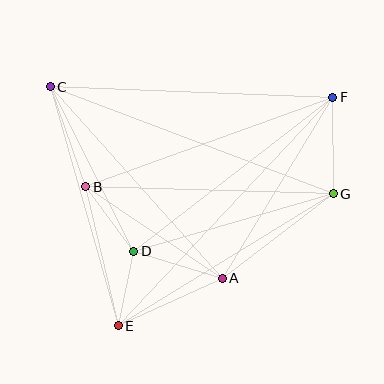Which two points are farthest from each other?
Points E and F are farthest from each other.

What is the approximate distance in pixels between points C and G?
The distance between C and G is approximately 303 pixels.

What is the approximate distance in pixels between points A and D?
The distance between A and D is approximately 93 pixels.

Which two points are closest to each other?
Points D and E are closest to each other.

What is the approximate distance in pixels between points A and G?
The distance between A and G is approximately 139 pixels.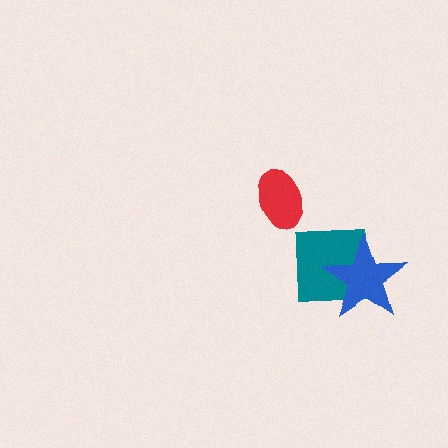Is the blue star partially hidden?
No, no other shape covers it.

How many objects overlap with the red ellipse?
0 objects overlap with the red ellipse.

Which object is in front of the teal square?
The blue star is in front of the teal square.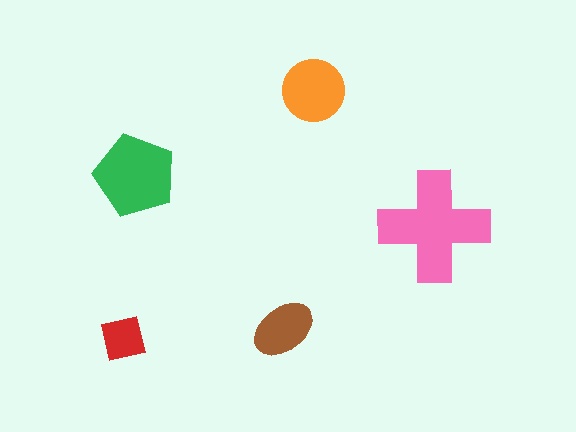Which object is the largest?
The pink cross.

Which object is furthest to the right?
The pink cross is rightmost.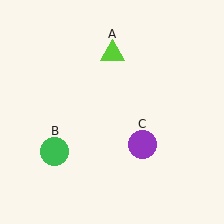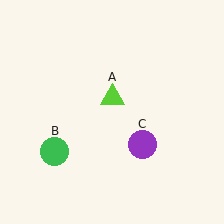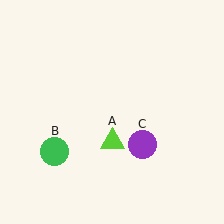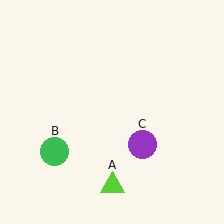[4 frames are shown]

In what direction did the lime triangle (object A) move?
The lime triangle (object A) moved down.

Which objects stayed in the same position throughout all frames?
Green circle (object B) and purple circle (object C) remained stationary.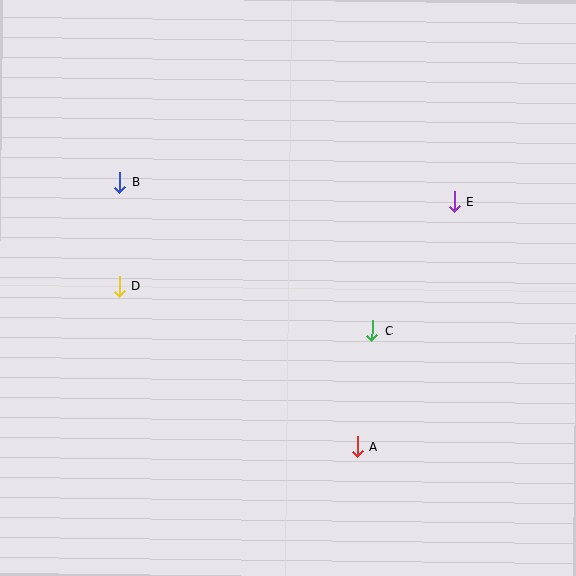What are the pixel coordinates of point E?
Point E is at (454, 202).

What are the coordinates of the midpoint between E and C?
The midpoint between E and C is at (413, 266).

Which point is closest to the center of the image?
Point C at (372, 330) is closest to the center.